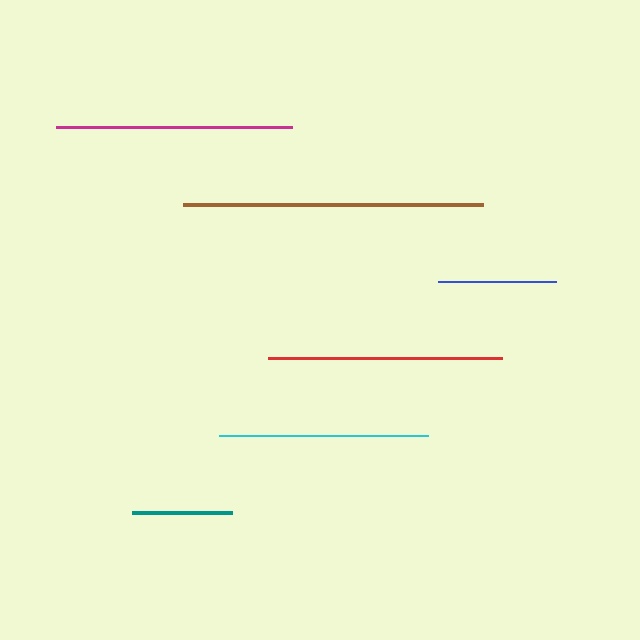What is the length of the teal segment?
The teal segment is approximately 100 pixels long.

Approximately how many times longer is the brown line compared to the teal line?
The brown line is approximately 3.0 times the length of the teal line.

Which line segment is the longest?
The brown line is the longest at approximately 301 pixels.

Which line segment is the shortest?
The teal line is the shortest at approximately 100 pixels.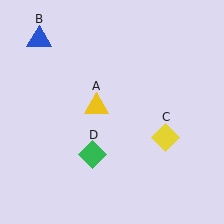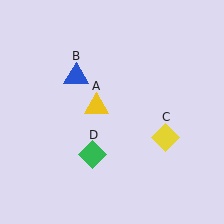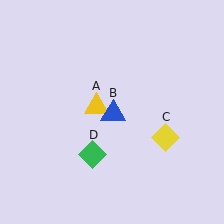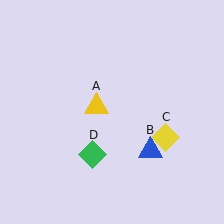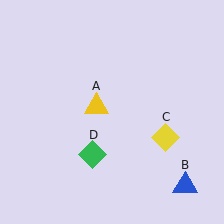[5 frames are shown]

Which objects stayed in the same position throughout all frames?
Yellow triangle (object A) and yellow diamond (object C) and green diamond (object D) remained stationary.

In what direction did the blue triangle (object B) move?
The blue triangle (object B) moved down and to the right.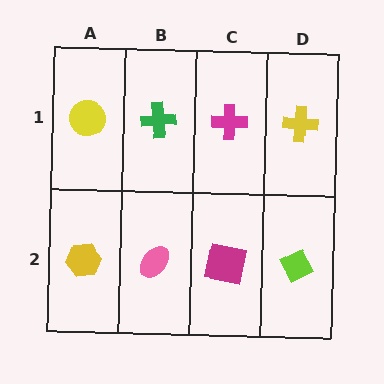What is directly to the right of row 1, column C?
A yellow cross.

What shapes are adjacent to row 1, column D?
A lime diamond (row 2, column D), a magenta cross (row 1, column C).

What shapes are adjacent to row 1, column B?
A pink ellipse (row 2, column B), a yellow circle (row 1, column A), a magenta cross (row 1, column C).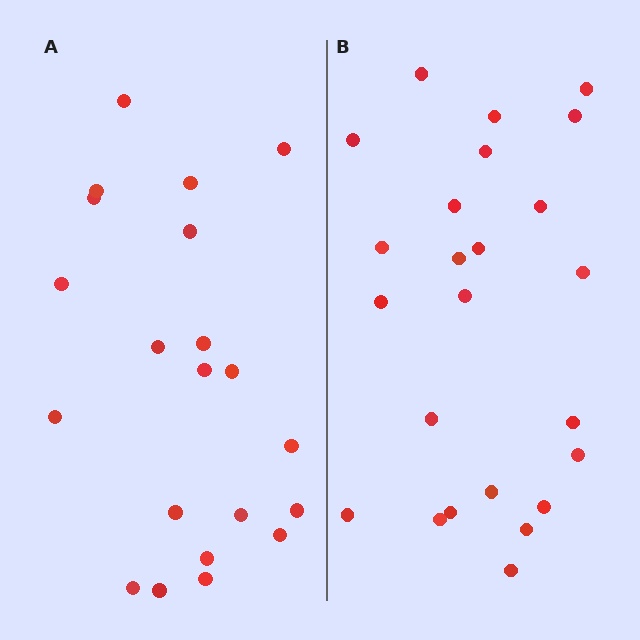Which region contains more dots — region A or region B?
Region B (the right region) has more dots.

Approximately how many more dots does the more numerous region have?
Region B has just a few more — roughly 2 or 3 more dots than region A.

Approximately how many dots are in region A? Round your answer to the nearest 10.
About 20 dots. (The exact count is 21, which rounds to 20.)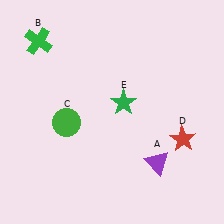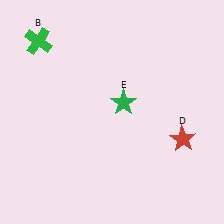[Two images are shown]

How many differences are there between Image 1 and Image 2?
There are 2 differences between the two images.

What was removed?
The purple triangle (A), the green circle (C) were removed in Image 2.